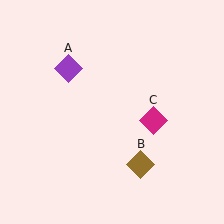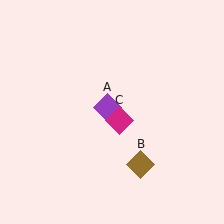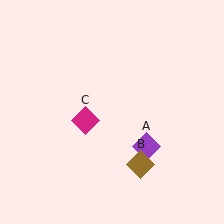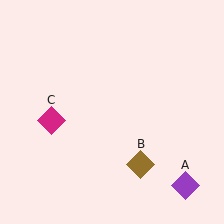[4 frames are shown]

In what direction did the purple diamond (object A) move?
The purple diamond (object A) moved down and to the right.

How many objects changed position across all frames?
2 objects changed position: purple diamond (object A), magenta diamond (object C).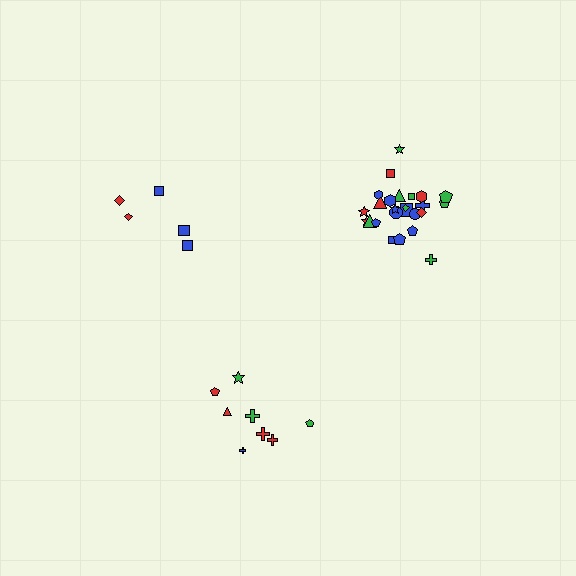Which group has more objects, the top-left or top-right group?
The top-right group.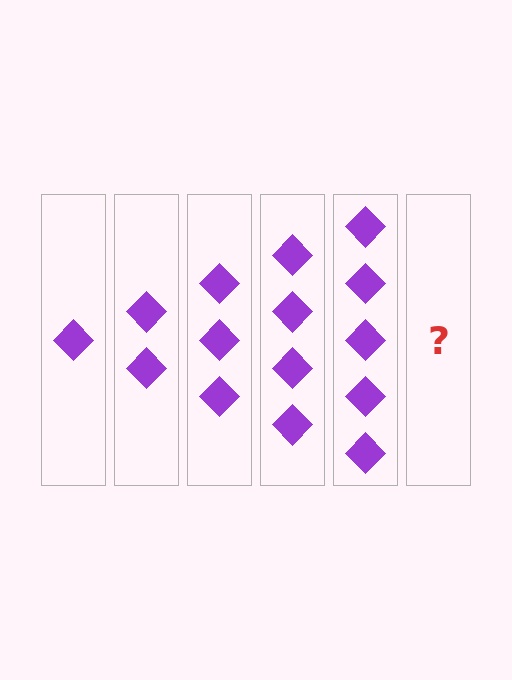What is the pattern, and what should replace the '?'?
The pattern is that each step adds one more diamond. The '?' should be 6 diamonds.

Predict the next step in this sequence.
The next step is 6 diamonds.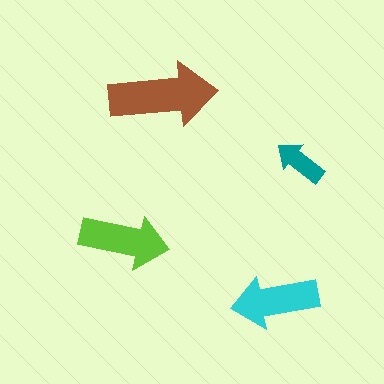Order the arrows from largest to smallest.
the brown one, the lime one, the cyan one, the teal one.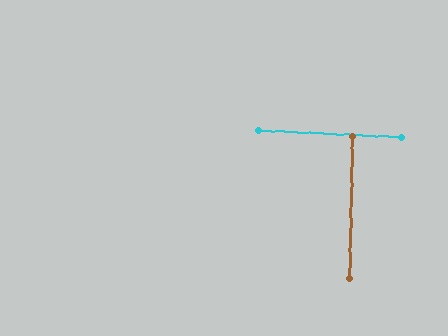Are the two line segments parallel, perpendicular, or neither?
Perpendicular — they meet at approximately 88°.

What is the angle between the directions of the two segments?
Approximately 88 degrees.